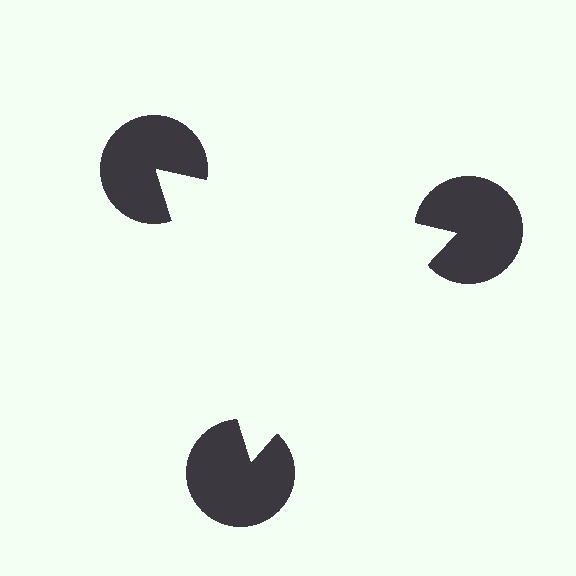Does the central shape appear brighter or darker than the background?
It typically appears slightly brighter than the background, even though no actual brightness change is drawn.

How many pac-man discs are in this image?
There are 3 — one at each vertex of the illusory triangle.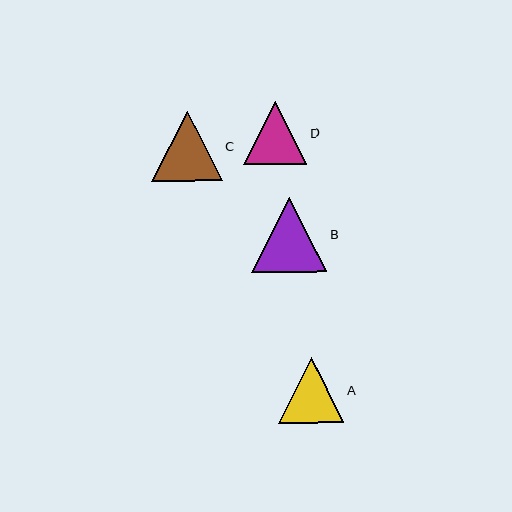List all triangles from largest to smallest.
From largest to smallest: B, C, A, D.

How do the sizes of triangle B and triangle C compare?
Triangle B and triangle C are approximately the same size.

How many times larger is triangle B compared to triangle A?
Triangle B is approximately 1.1 times the size of triangle A.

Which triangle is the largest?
Triangle B is the largest with a size of approximately 75 pixels.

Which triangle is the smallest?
Triangle D is the smallest with a size of approximately 63 pixels.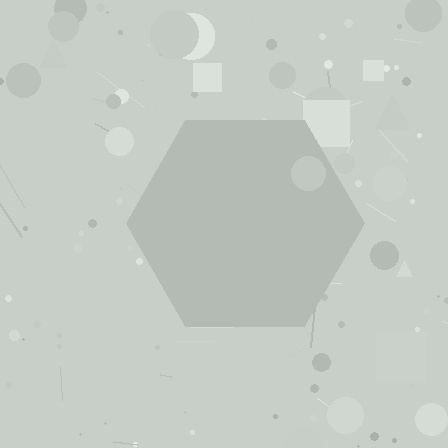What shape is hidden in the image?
A hexagon is hidden in the image.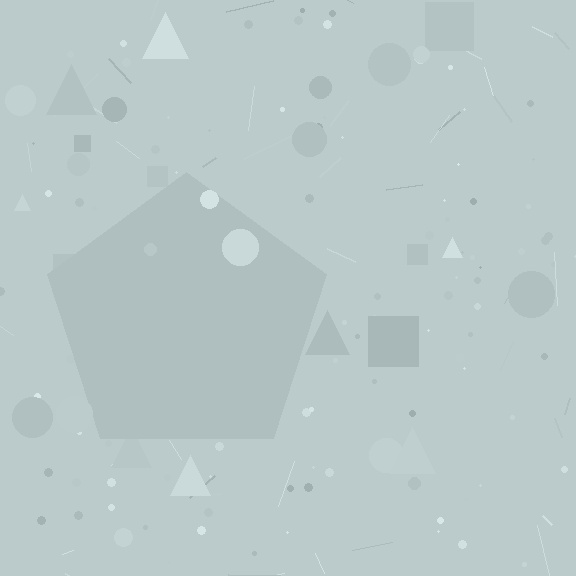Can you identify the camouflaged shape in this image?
The camouflaged shape is a pentagon.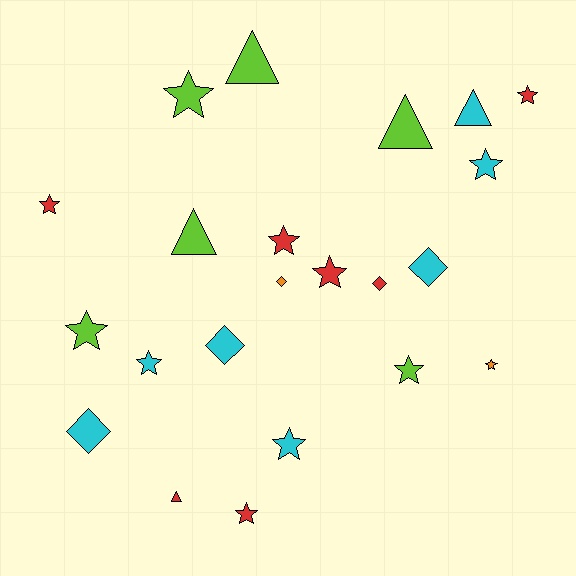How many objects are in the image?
There are 22 objects.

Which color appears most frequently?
Cyan, with 7 objects.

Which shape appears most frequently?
Star, with 12 objects.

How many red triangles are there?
There is 1 red triangle.